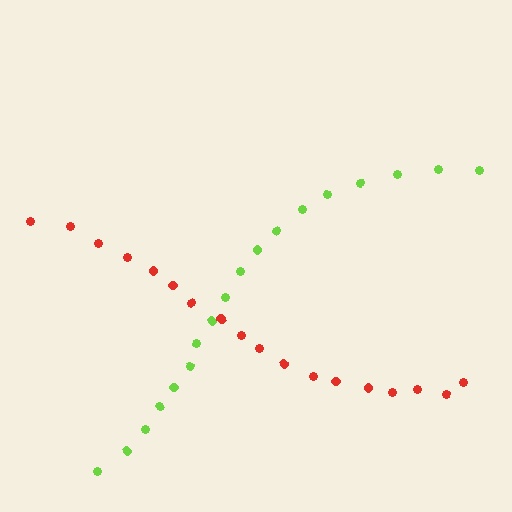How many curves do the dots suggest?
There are 2 distinct paths.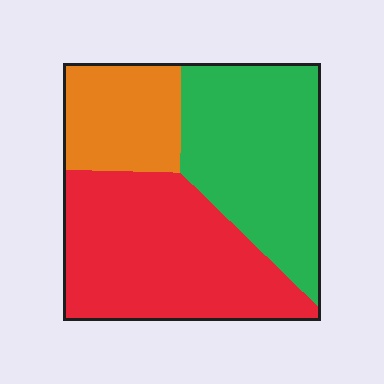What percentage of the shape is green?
Green takes up between a quarter and a half of the shape.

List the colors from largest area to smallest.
From largest to smallest: red, green, orange.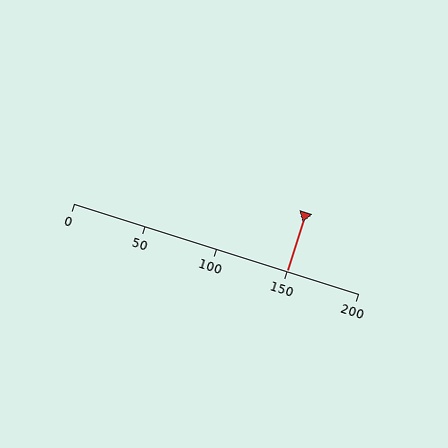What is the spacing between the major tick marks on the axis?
The major ticks are spaced 50 apart.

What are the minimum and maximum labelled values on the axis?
The axis runs from 0 to 200.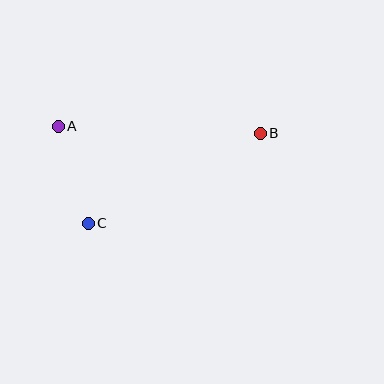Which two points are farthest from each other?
Points A and B are farthest from each other.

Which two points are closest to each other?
Points A and C are closest to each other.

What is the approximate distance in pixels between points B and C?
The distance between B and C is approximately 194 pixels.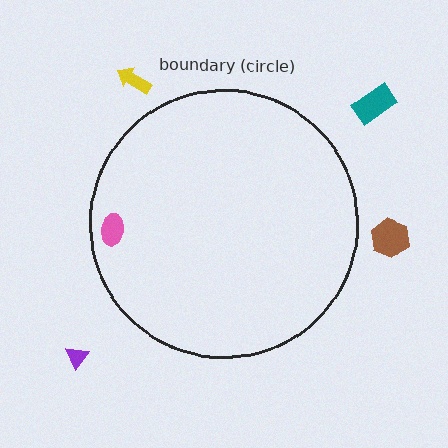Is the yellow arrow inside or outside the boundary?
Outside.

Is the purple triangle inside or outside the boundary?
Outside.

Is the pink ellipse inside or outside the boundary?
Inside.